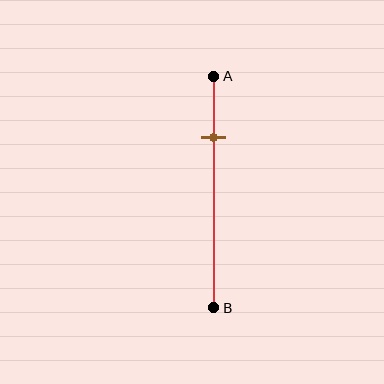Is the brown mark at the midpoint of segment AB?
No, the mark is at about 25% from A, not at the 50% midpoint.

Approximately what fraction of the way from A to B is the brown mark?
The brown mark is approximately 25% of the way from A to B.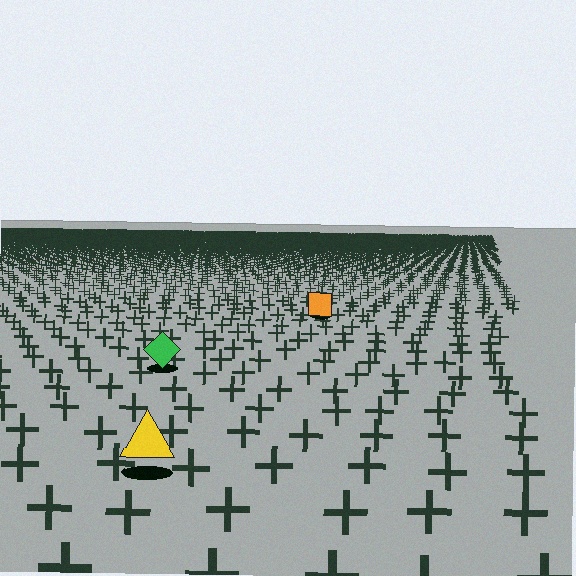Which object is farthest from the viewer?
The orange square is farthest from the viewer. It appears smaller and the ground texture around it is denser.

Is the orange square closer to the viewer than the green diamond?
No. The green diamond is closer — you can tell from the texture gradient: the ground texture is coarser near it.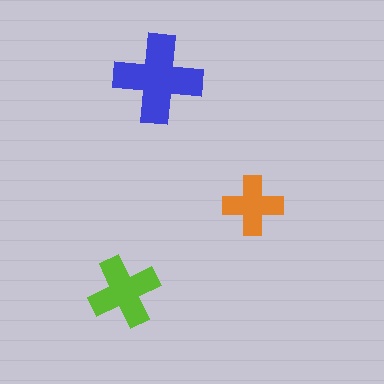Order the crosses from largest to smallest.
the blue one, the lime one, the orange one.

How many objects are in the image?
There are 3 objects in the image.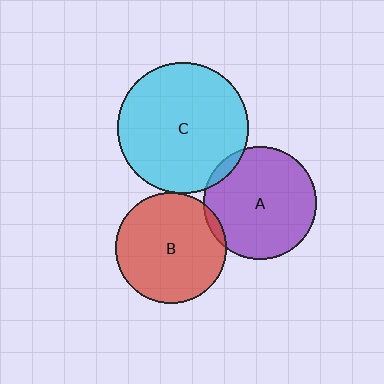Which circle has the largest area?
Circle C (cyan).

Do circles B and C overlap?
Yes.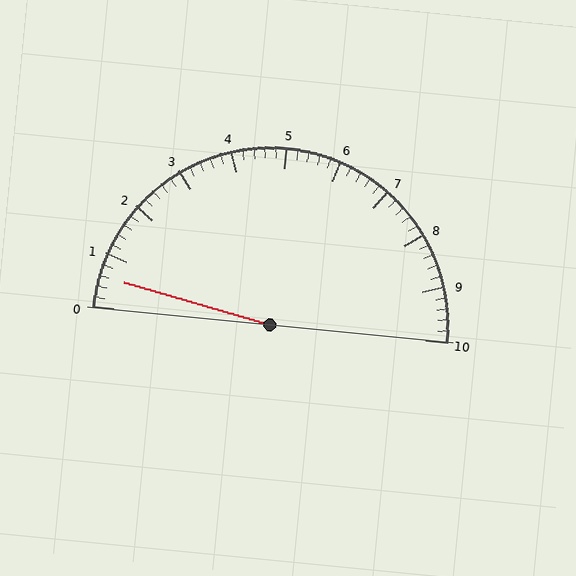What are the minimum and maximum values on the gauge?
The gauge ranges from 0 to 10.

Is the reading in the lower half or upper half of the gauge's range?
The reading is in the lower half of the range (0 to 10).